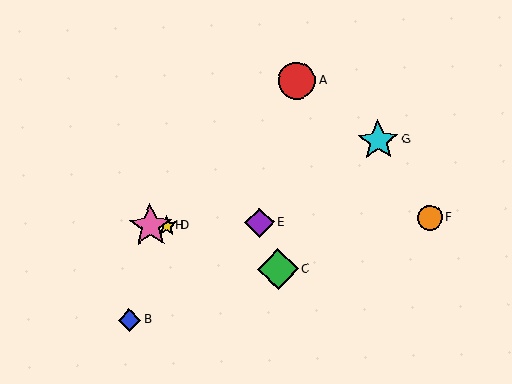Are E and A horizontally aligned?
No, E is at y≈223 and A is at y≈81.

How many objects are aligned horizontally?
4 objects (D, E, F, H) are aligned horizontally.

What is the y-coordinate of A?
Object A is at y≈81.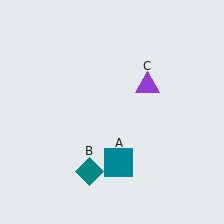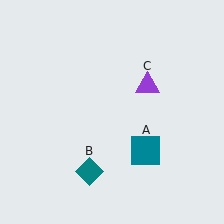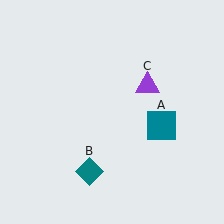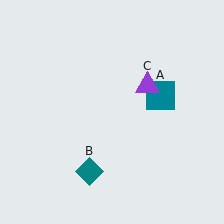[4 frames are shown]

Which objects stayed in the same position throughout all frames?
Teal diamond (object B) and purple triangle (object C) remained stationary.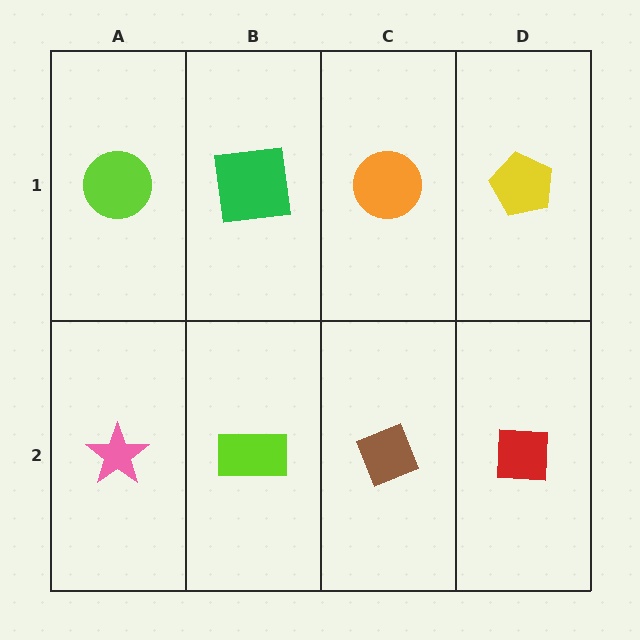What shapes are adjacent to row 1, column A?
A pink star (row 2, column A), a green square (row 1, column B).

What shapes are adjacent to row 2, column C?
An orange circle (row 1, column C), a lime rectangle (row 2, column B), a red square (row 2, column D).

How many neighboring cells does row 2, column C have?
3.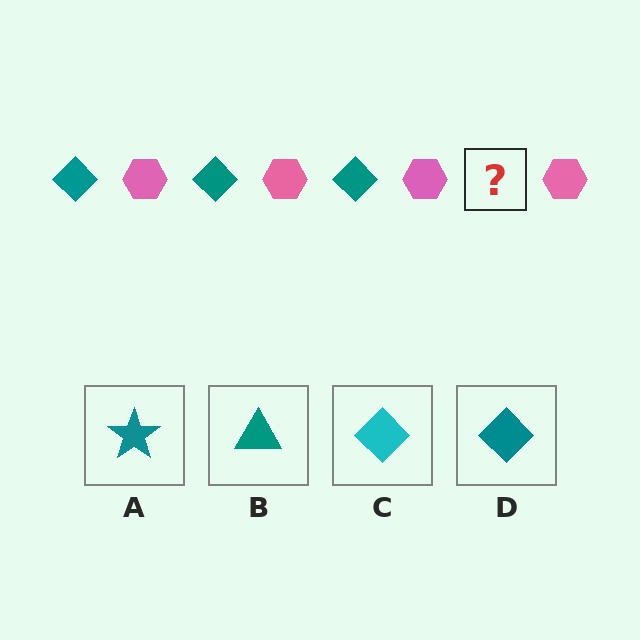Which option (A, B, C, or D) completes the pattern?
D.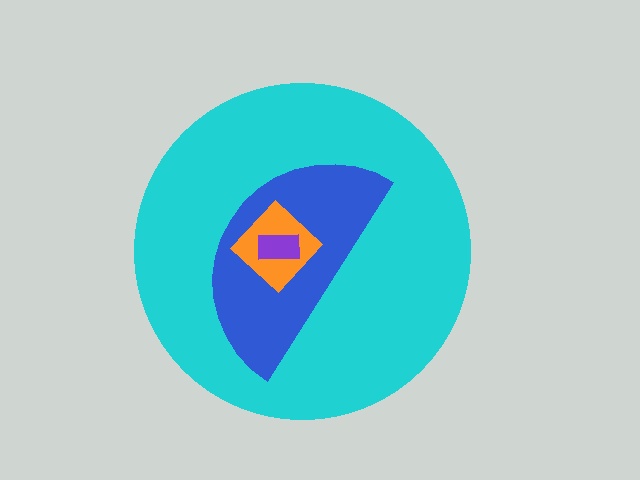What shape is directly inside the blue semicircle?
The orange diamond.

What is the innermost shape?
The purple rectangle.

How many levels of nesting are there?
4.